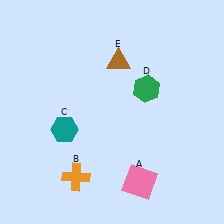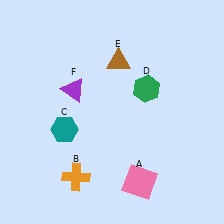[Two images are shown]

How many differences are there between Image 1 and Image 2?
There is 1 difference between the two images.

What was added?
A purple triangle (F) was added in Image 2.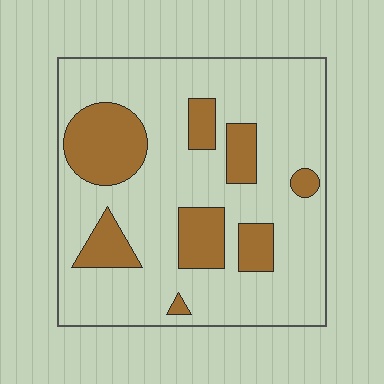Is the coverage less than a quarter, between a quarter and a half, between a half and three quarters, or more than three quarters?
Less than a quarter.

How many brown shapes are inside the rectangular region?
8.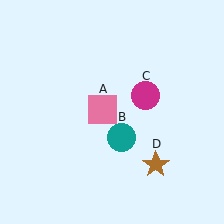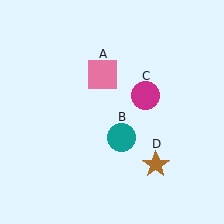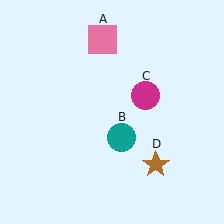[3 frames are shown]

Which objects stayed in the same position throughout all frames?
Teal circle (object B) and magenta circle (object C) and brown star (object D) remained stationary.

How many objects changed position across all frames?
1 object changed position: pink square (object A).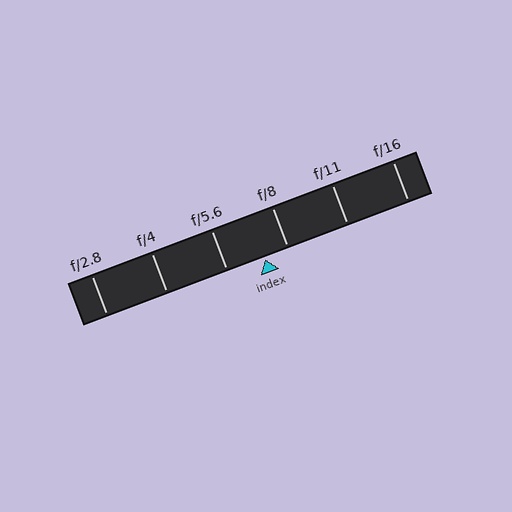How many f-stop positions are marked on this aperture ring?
There are 6 f-stop positions marked.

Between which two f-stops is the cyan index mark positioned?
The index mark is between f/5.6 and f/8.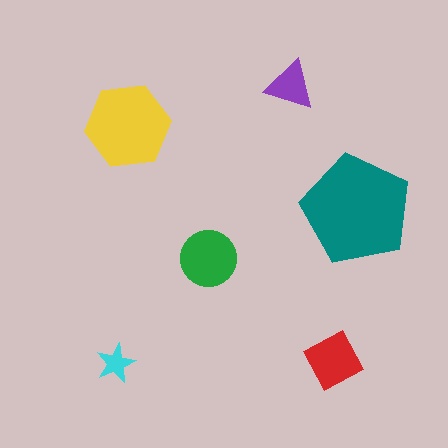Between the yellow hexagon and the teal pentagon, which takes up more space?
The teal pentagon.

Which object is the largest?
The teal pentagon.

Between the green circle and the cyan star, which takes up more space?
The green circle.